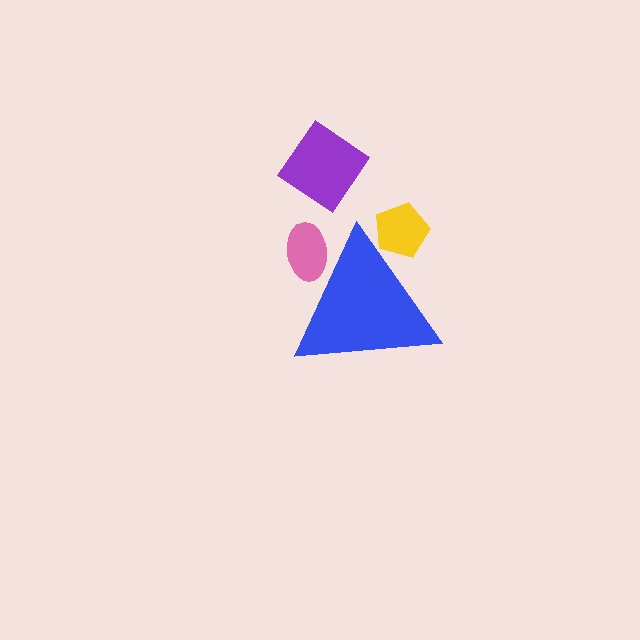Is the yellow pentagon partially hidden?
Yes, the yellow pentagon is partially hidden behind the blue triangle.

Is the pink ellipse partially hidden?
Yes, the pink ellipse is partially hidden behind the blue triangle.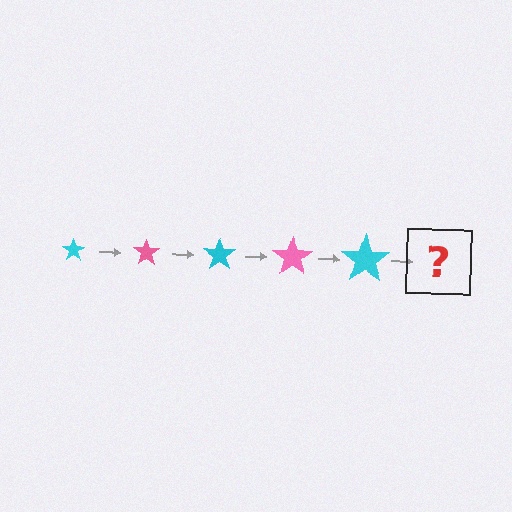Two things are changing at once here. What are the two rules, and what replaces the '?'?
The two rules are that the star grows larger each step and the color cycles through cyan and pink. The '?' should be a pink star, larger than the previous one.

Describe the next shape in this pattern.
It should be a pink star, larger than the previous one.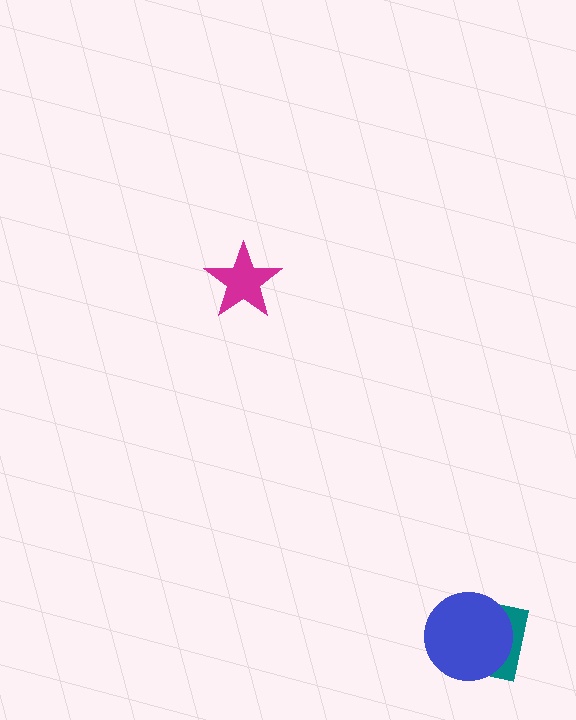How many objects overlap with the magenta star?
0 objects overlap with the magenta star.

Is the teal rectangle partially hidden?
Yes, it is partially covered by another shape.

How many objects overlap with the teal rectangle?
1 object overlaps with the teal rectangle.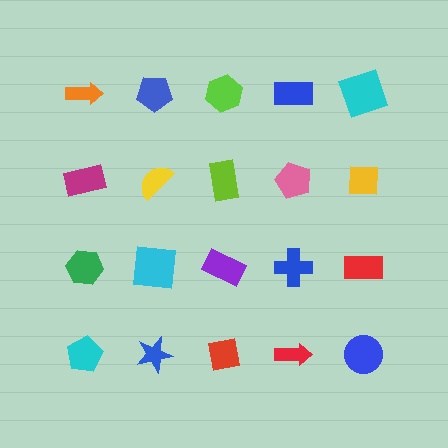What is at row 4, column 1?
A cyan pentagon.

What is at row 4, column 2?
A blue star.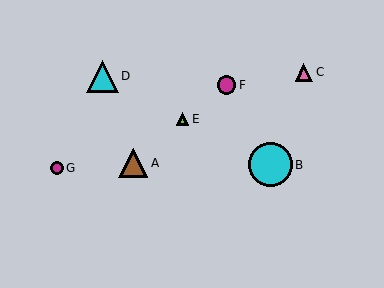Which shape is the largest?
The cyan circle (labeled B) is the largest.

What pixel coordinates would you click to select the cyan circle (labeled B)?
Click at (271, 165) to select the cyan circle B.